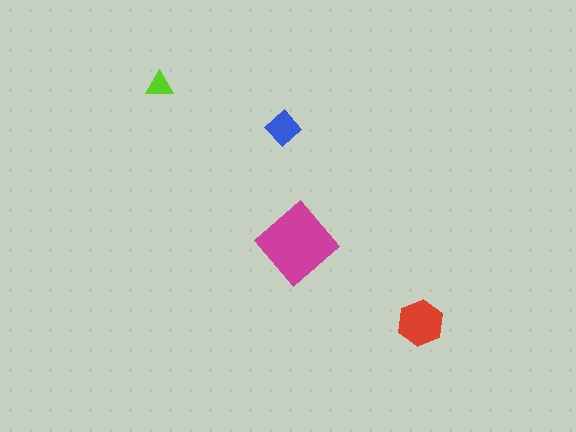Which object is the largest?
The magenta diamond.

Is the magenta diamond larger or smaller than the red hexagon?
Larger.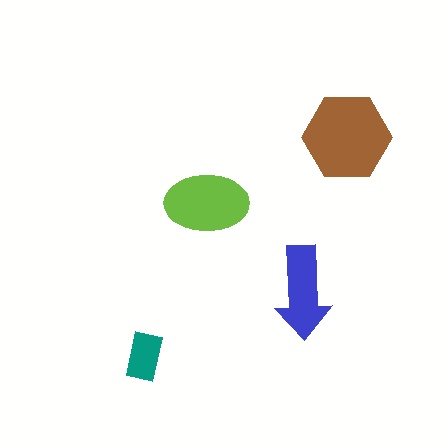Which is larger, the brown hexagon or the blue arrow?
The brown hexagon.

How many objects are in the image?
There are 4 objects in the image.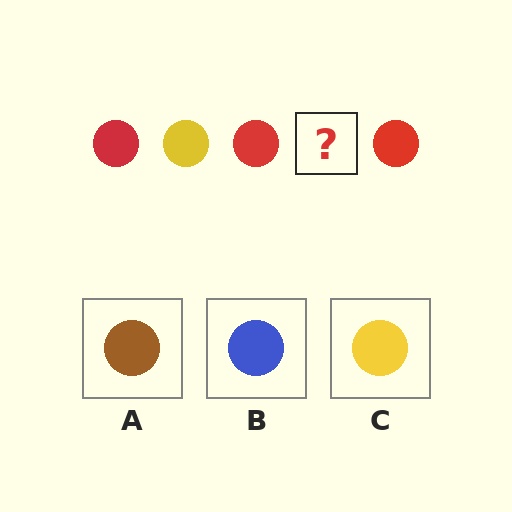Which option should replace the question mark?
Option C.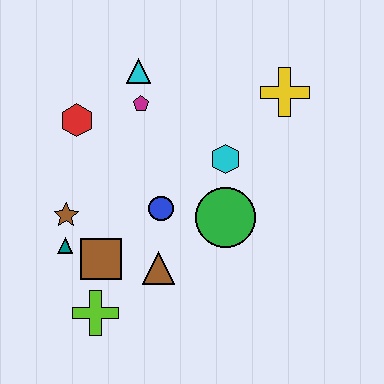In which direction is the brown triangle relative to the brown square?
The brown triangle is to the right of the brown square.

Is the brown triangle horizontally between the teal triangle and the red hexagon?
No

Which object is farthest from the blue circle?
The yellow cross is farthest from the blue circle.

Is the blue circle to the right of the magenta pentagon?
Yes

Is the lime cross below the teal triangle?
Yes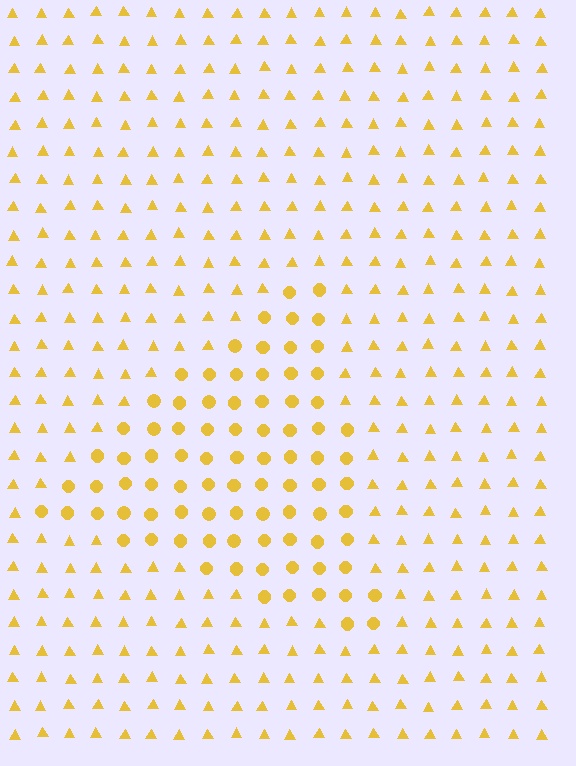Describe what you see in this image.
The image is filled with small yellow elements arranged in a uniform grid. A triangle-shaped region contains circles, while the surrounding area contains triangles. The boundary is defined purely by the change in element shape.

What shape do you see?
I see a triangle.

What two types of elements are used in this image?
The image uses circles inside the triangle region and triangles outside it.